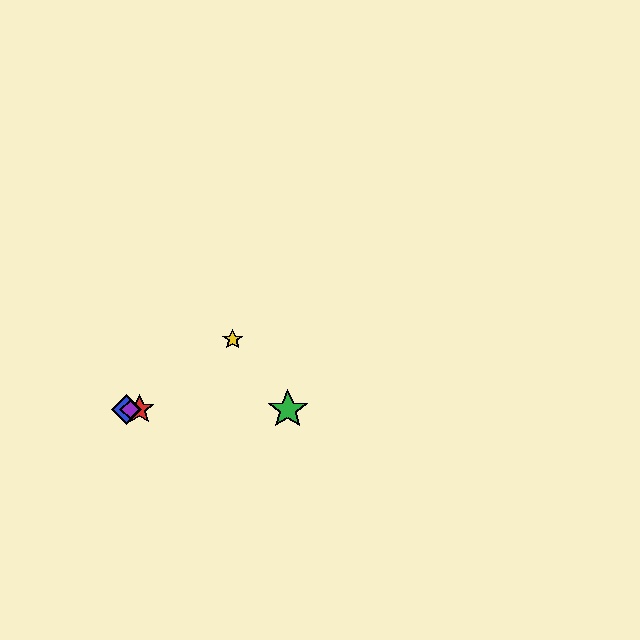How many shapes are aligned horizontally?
4 shapes (the red star, the blue diamond, the green star, the purple diamond) are aligned horizontally.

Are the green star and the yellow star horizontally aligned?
No, the green star is at y≈409 and the yellow star is at y≈339.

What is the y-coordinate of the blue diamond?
The blue diamond is at y≈409.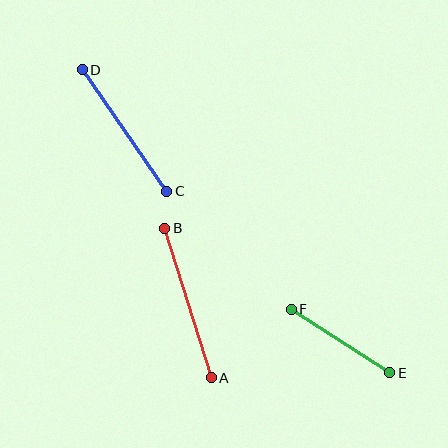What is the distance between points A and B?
The distance is approximately 156 pixels.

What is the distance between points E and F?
The distance is approximately 117 pixels.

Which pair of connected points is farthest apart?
Points A and B are farthest apart.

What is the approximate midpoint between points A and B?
The midpoint is at approximately (188, 303) pixels.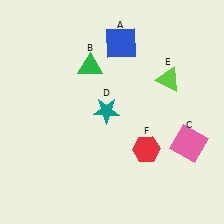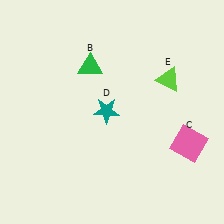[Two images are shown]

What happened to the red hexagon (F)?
The red hexagon (F) was removed in Image 2. It was in the bottom-right area of Image 1.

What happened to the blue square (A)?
The blue square (A) was removed in Image 2. It was in the top-right area of Image 1.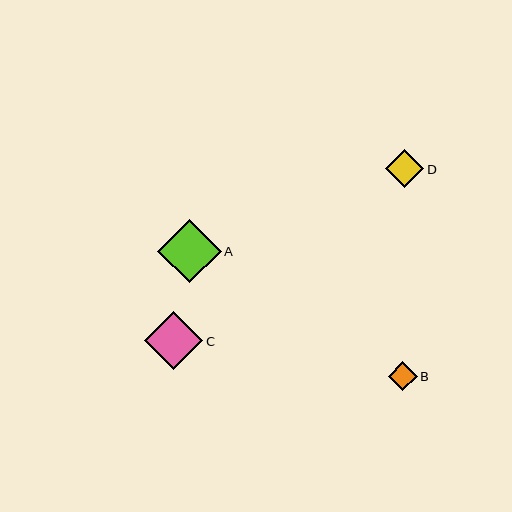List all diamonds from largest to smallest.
From largest to smallest: A, C, D, B.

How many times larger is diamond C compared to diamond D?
Diamond C is approximately 1.5 times the size of diamond D.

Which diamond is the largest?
Diamond A is the largest with a size of approximately 63 pixels.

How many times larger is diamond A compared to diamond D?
Diamond A is approximately 1.7 times the size of diamond D.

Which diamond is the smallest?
Diamond B is the smallest with a size of approximately 29 pixels.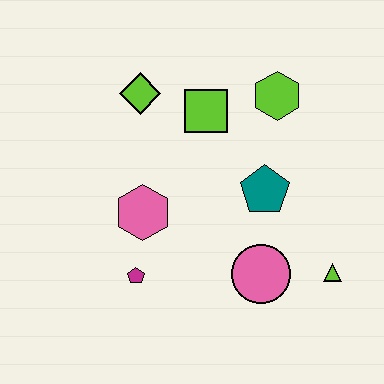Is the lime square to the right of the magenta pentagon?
Yes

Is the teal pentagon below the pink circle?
No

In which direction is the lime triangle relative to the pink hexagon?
The lime triangle is to the right of the pink hexagon.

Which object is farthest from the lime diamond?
The lime triangle is farthest from the lime diamond.